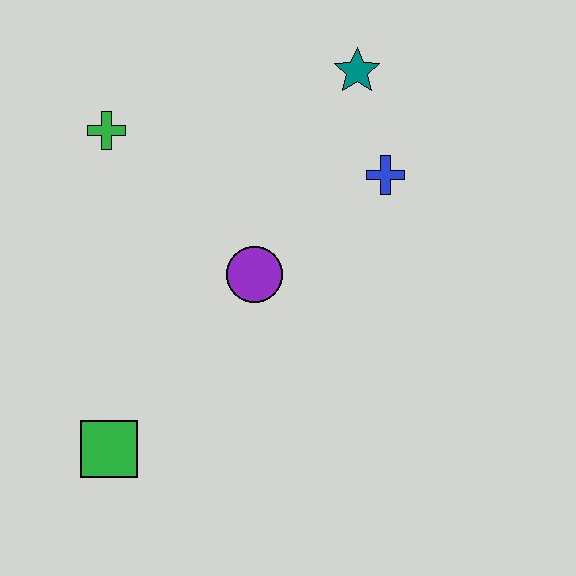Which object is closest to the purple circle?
The blue cross is closest to the purple circle.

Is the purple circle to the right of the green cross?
Yes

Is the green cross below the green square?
No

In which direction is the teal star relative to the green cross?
The teal star is to the right of the green cross.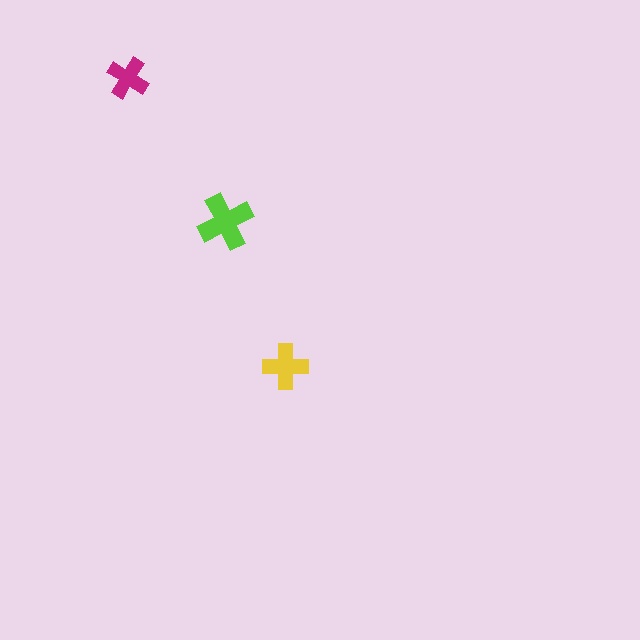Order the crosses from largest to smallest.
the lime one, the yellow one, the magenta one.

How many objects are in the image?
There are 3 objects in the image.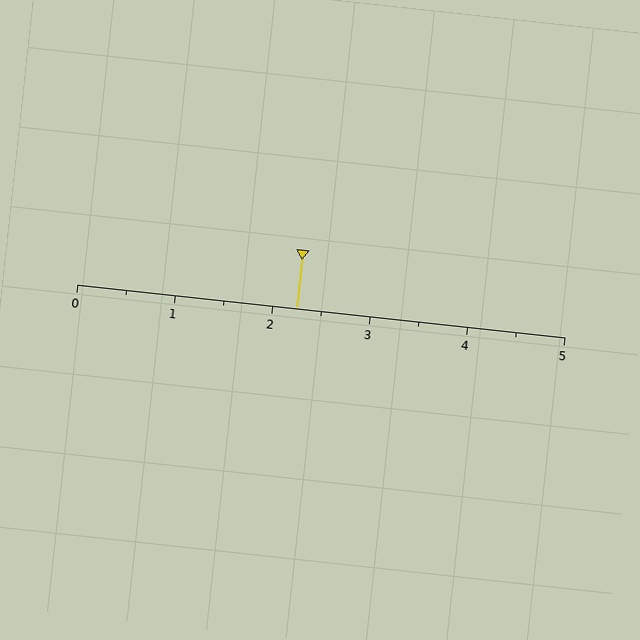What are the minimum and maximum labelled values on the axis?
The axis runs from 0 to 5.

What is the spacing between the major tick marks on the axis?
The major ticks are spaced 1 apart.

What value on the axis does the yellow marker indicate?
The marker indicates approximately 2.2.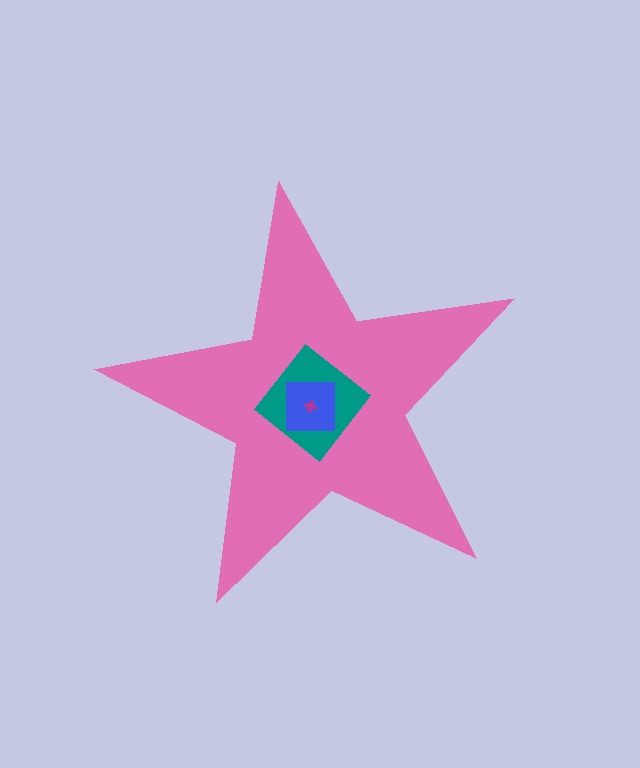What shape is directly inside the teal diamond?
The blue square.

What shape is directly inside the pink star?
The teal diamond.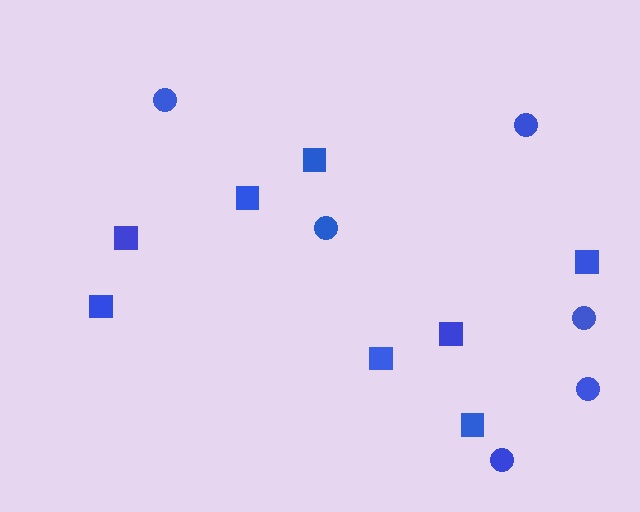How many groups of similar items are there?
There are 2 groups: one group of circles (6) and one group of squares (8).